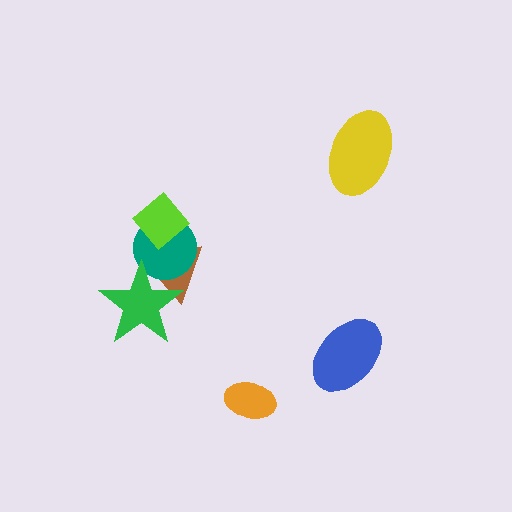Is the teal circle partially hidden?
Yes, it is partially covered by another shape.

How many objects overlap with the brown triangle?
3 objects overlap with the brown triangle.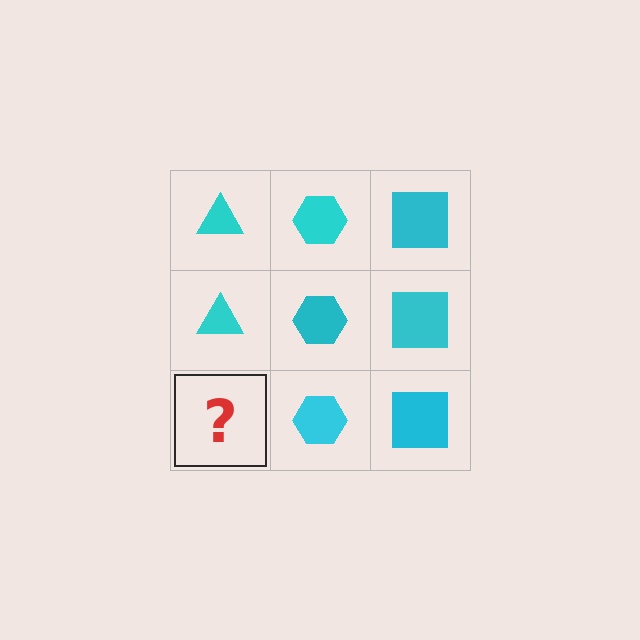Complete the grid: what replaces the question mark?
The question mark should be replaced with a cyan triangle.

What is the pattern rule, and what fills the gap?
The rule is that each column has a consistent shape. The gap should be filled with a cyan triangle.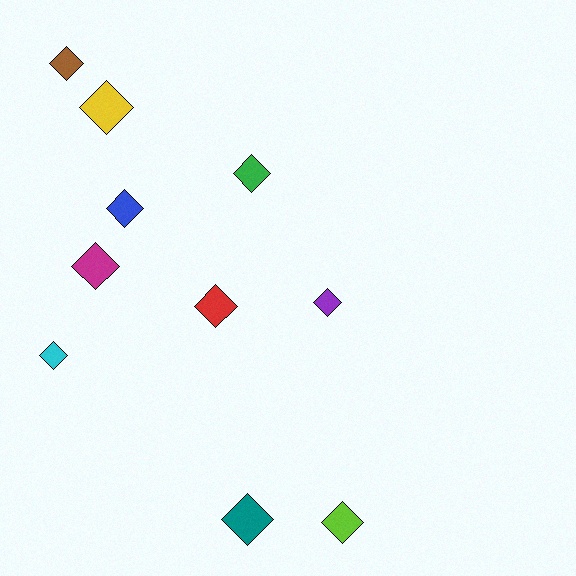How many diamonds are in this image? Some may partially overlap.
There are 10 diamonds.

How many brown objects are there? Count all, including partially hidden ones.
There is 1 brown object.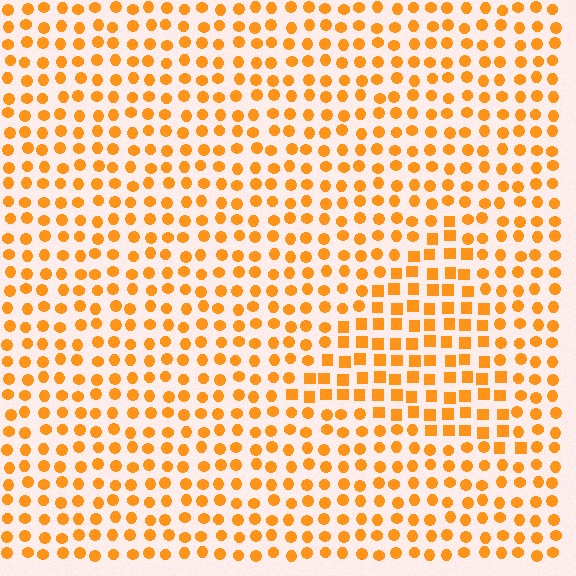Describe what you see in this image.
The image is filled with small orange elements arranged in a uniform grid. A triangle-shaped region contains squares, while the surrounding area contains circles. The boundary is defined purely by the change in element shape.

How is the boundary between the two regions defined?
The boundary is defined by a change in element shape: squares inside vs. circles outside. All elements share the same color and spacing.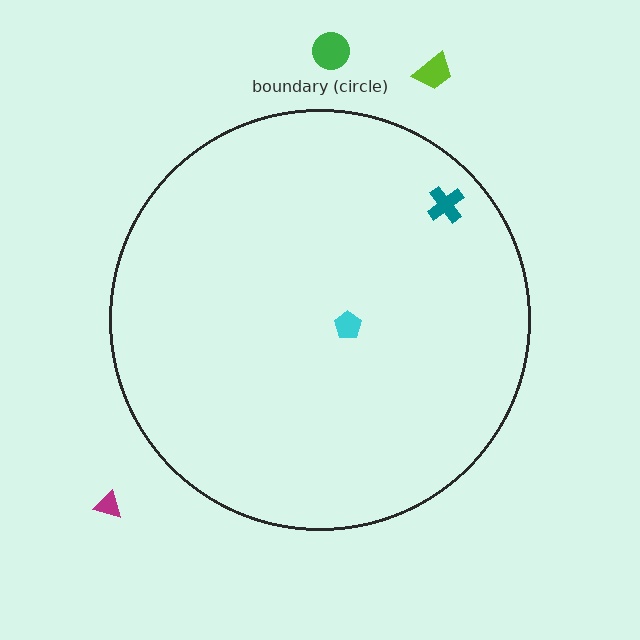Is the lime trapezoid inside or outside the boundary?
Outside.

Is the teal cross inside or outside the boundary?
Inside.